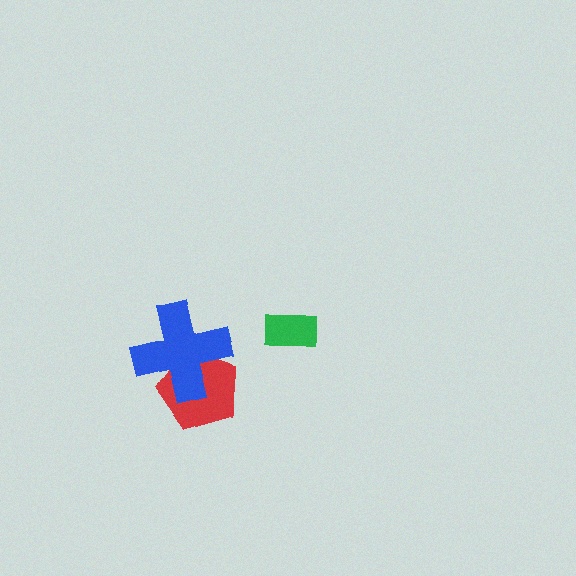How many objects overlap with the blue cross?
1 object overlaps with the blue cross.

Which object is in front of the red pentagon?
The blue cross is in front of the red pentagon.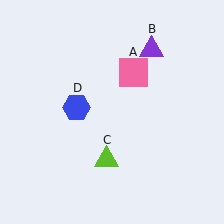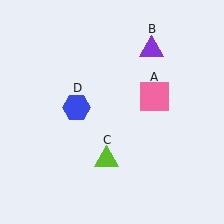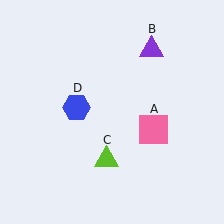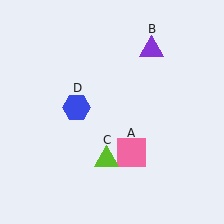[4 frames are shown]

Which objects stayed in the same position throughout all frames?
Purple triangle (object B) and lime triangle (object C) and blue hexagon (object D) remained stationary.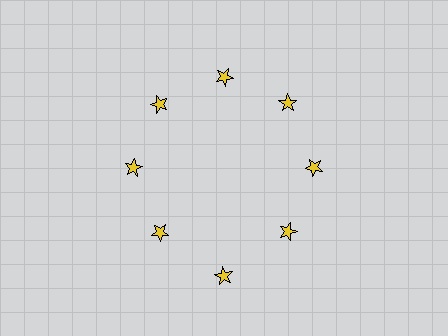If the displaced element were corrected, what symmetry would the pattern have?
It would have 8-fold rotational symmetry — the pattern would map onto itself every 45 degrees.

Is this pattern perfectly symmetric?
No. The 8 yellow stars are arranged in a ring, but one element near the 6 o'clock position is pushed outward from the center, breaking the 8-fold rotational symmetry.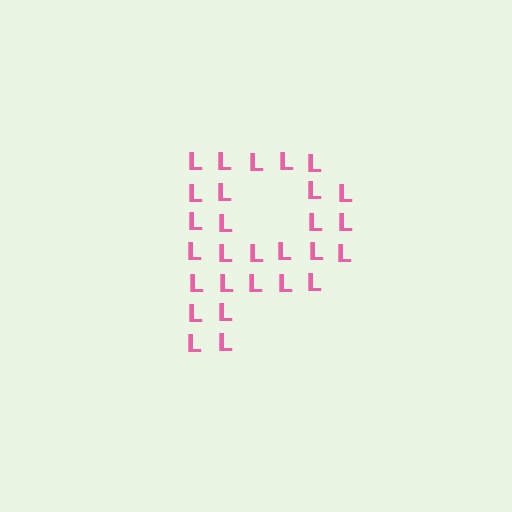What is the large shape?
The large shape is the letter P.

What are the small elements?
The small elements are letter L's.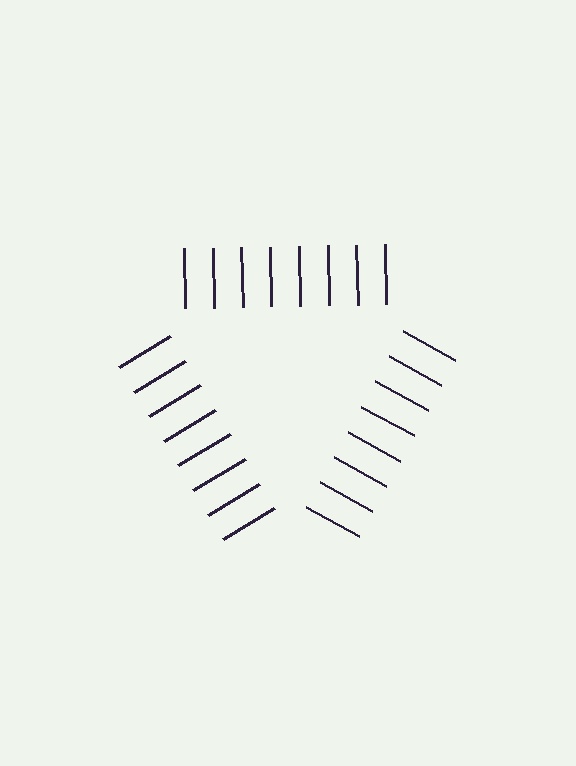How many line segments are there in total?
24 — 8 along each of the 3 edges.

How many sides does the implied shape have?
3 sides — the line-ends trace a triangle.